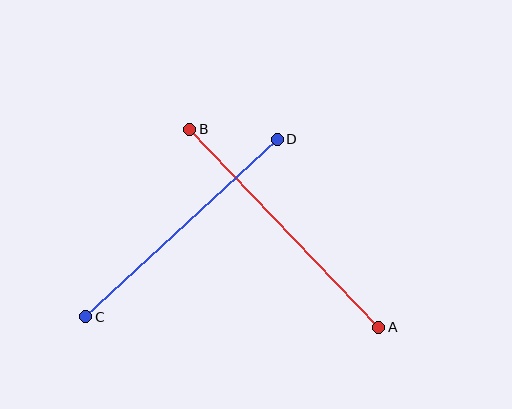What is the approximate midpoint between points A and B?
The midpoint is at approximately (284, 228) pixels.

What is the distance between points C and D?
The distance is approximately 261 pixels.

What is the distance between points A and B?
The distance is approximately 274 pixels.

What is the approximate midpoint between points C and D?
The midpoint is at approximately (181, 228) pixels.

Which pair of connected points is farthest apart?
Points A and B are farthest apart.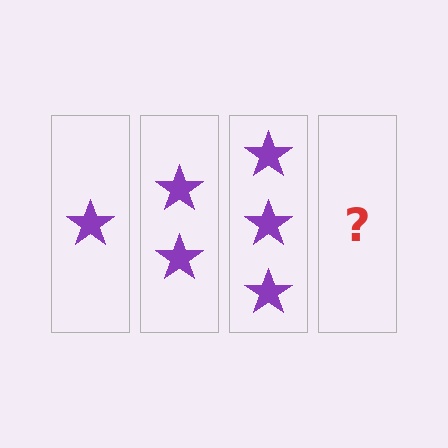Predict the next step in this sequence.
The next step is 4 stars.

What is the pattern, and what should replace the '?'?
The pattern is that each step adds one more star. The '?' should be 4 stars.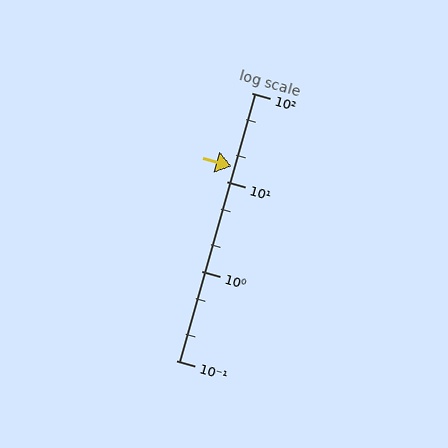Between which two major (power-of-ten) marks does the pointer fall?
The pointer is between 10 and 100.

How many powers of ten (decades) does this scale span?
The scale spans 3 decades, from 0.1 to 100.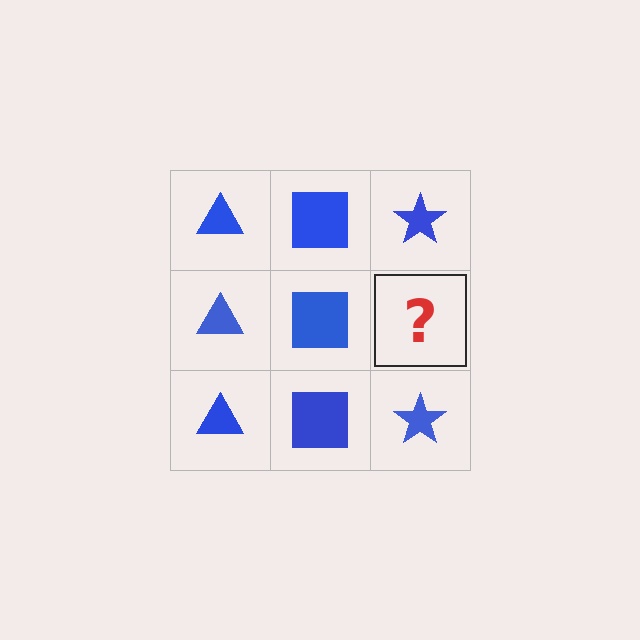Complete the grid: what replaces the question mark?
The question mark should be replaced with a blue star.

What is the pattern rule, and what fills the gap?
The rule is that each column has a consistent shape. The gap should be filled with a blue star.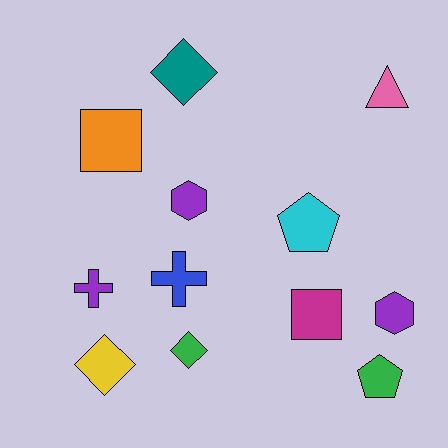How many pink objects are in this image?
There is 1 pink object.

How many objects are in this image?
There are 12 objects.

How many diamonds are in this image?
There are 3 diamonds.